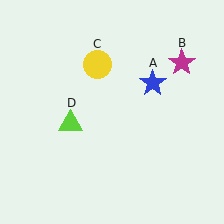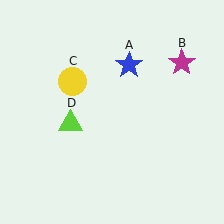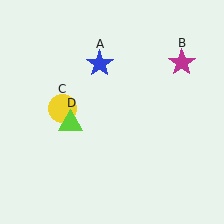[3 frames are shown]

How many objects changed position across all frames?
2 objects changed position: blue star (object A), yellow circle (object C).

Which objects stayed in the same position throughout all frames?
Magenta star (object B) and lime triangle (object D) remained stationary.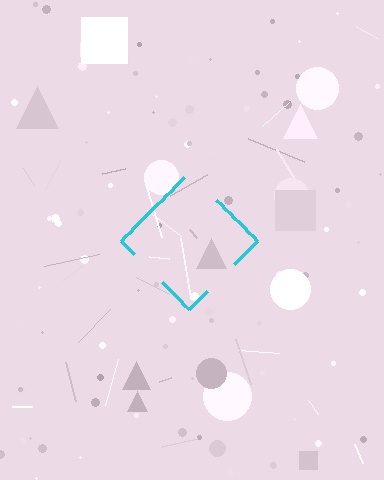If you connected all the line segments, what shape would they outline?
They would outline a diamond.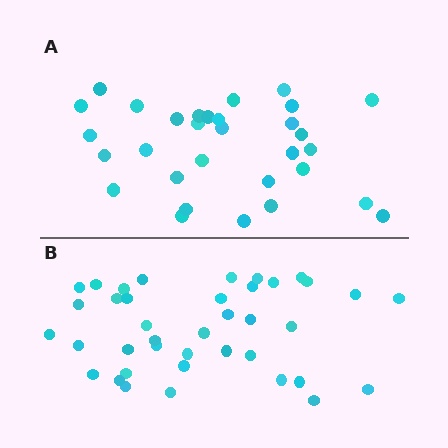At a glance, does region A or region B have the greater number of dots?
Region B (the bottom region) has more dots.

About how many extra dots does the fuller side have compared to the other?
Region B has roughly 8 or so more dots than region A.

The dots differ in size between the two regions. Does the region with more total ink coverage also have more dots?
No. Region A has more total ink coverage because its dots are larger, but region B actually contains more individual dots. Total area can be misleading — the number of items is what matters here.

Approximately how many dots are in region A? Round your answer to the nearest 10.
About 30 dots. (The exact count is 31, which rounds to 30.)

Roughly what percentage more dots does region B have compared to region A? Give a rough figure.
About 25% more.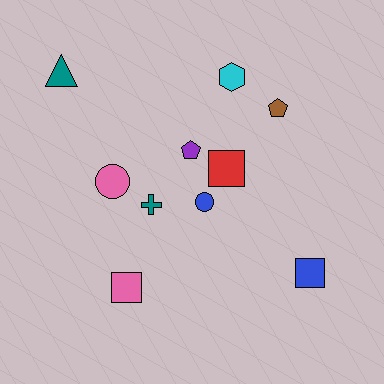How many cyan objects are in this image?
There is 1 cyan object.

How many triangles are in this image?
There is 1 triangle.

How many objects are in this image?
There are 10 objects.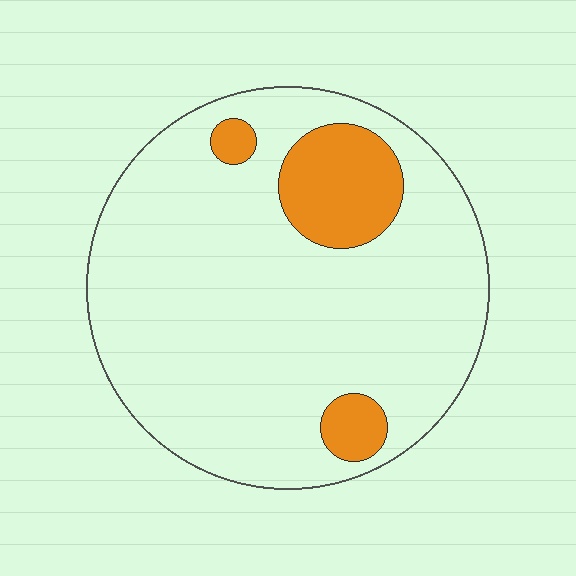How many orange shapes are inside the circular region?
3.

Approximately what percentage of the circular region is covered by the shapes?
Approximately 15%.